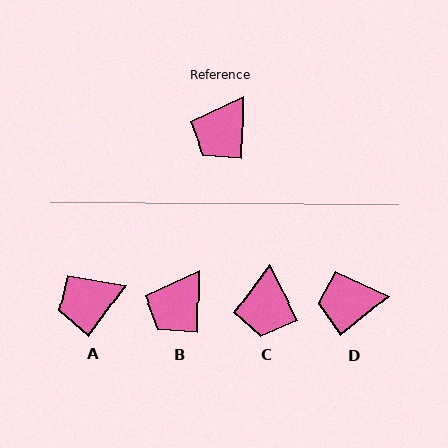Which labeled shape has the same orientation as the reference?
B.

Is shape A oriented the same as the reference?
No, it is off by about 35 degrees.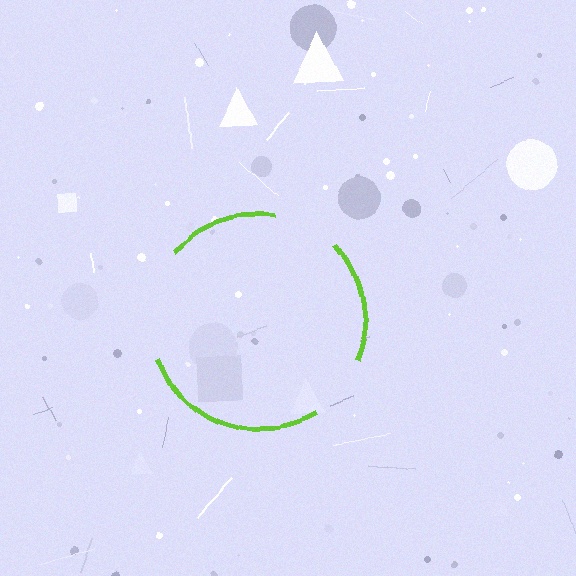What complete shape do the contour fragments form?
The contour fragments form a circle.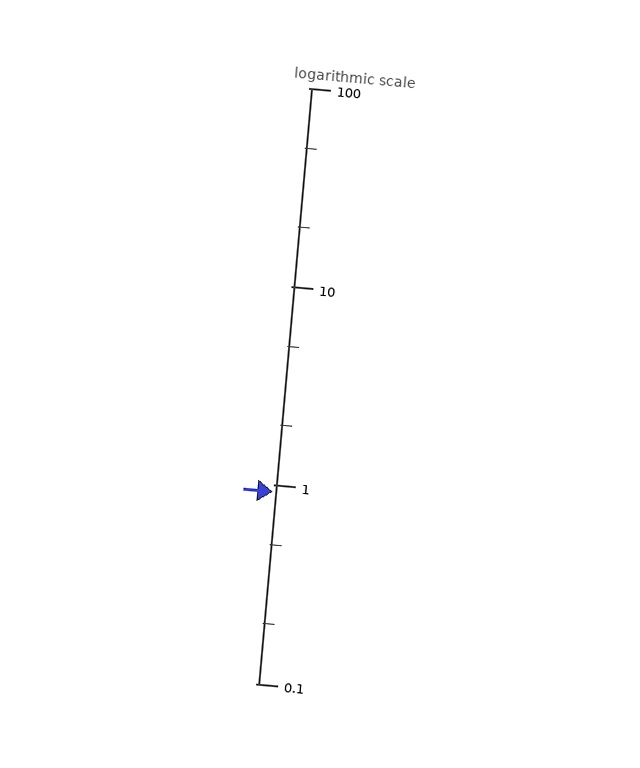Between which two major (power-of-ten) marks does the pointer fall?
The pointer is between 0.1 and 1.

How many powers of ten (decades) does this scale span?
The scale spans 3 decades, from 0.1 to 100.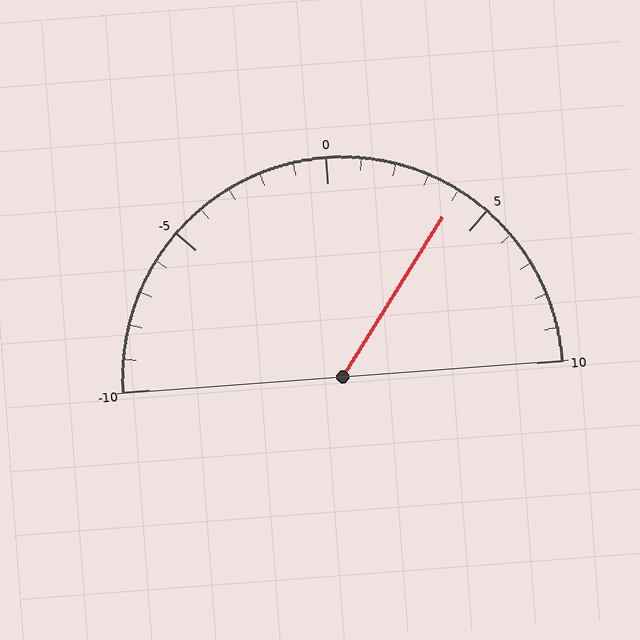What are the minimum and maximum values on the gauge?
The gauge ranges from -10 to 10.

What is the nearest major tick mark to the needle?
The nearest major tick mark is 5.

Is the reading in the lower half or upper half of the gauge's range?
The reading is in the upper half of the range (-10 to 10).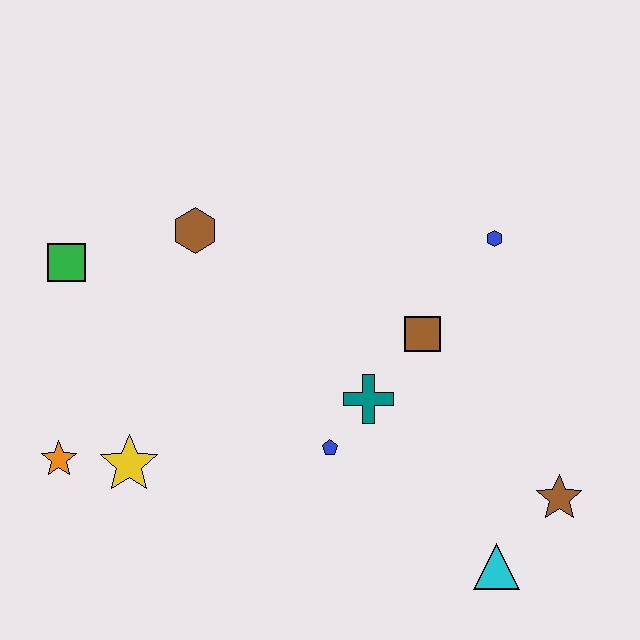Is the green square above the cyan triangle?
Yes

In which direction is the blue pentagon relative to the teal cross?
The blue pentagon is below the teal cross.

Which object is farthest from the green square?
The brown star is farthest from the green square.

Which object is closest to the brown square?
The teal cross is closest to the brown square.